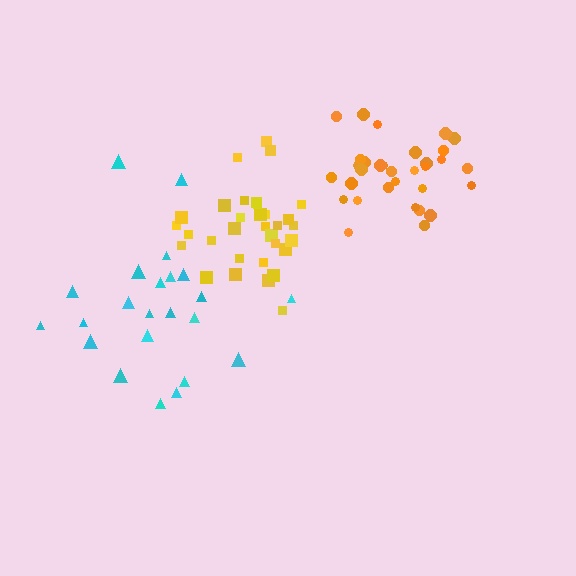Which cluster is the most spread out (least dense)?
Cyan.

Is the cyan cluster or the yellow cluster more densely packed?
Yellow.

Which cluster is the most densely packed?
Yellow.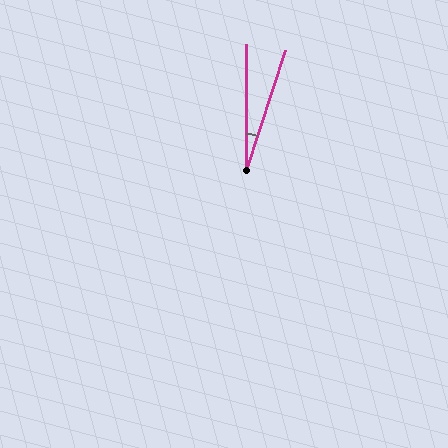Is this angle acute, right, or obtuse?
It is acute.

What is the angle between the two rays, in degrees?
Approximately 18 degrees.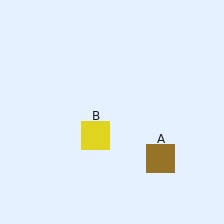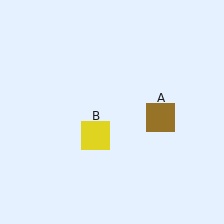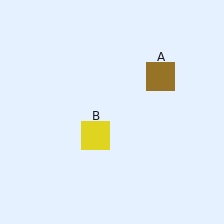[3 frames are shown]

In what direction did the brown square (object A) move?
The brown square (object A) moved up.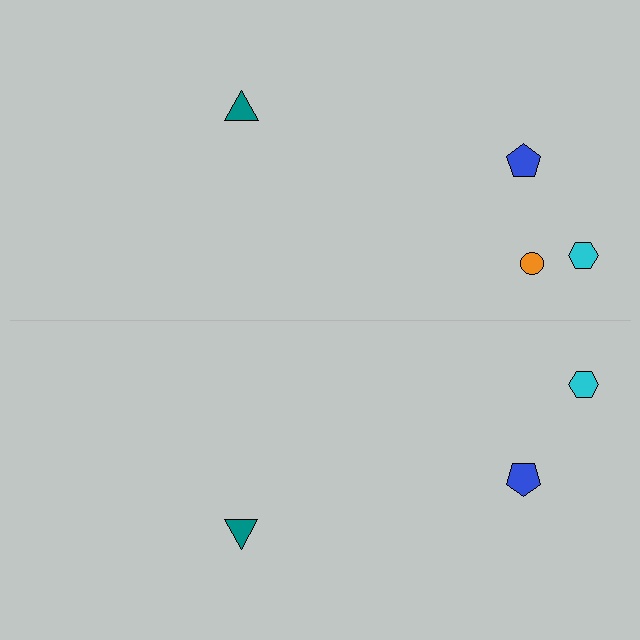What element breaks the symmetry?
A orange circle is missing from the bottom side.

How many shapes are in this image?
There are 7 shapes in this image.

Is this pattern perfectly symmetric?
No, the pattern is not perfectly symmetric. A orange circle is missing from the bottom side.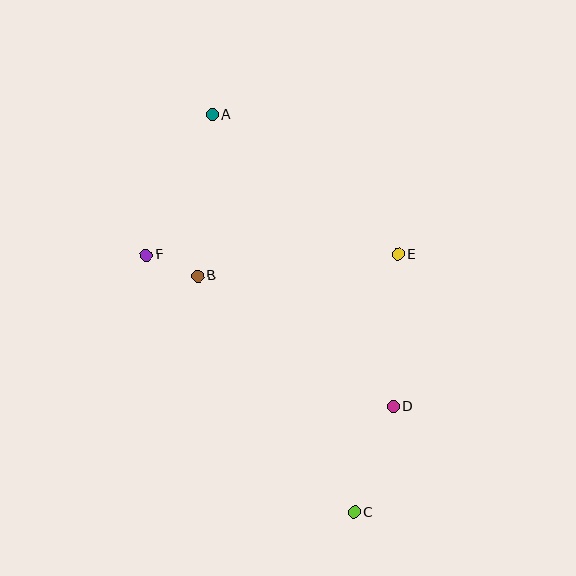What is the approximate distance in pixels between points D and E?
The distance between D and E is approximately 153 pixels.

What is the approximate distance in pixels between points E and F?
The distance between E and F is approximately 252 pixels.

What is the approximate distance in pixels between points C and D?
The distance between C and D is approximately 112 pixels.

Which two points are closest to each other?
Points B and F are closest to each other.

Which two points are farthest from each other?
Points A and C are farthest from each other.